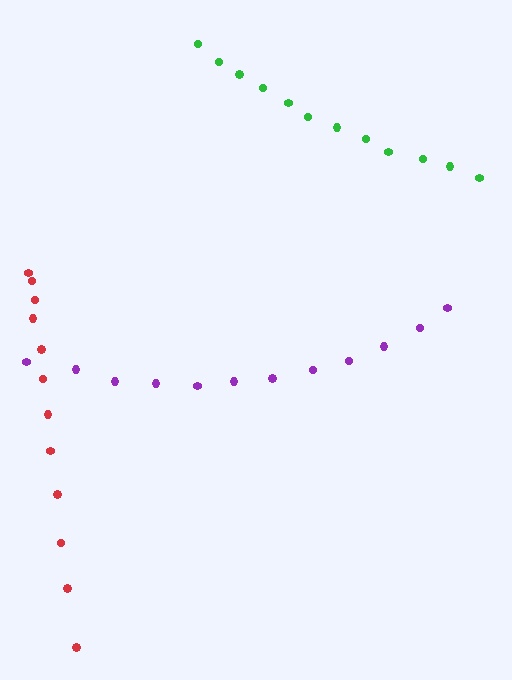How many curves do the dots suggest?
There are 3 distinct paths.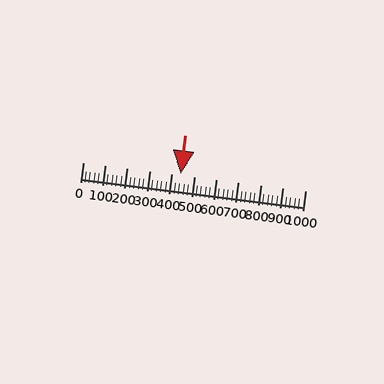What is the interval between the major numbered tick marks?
The major tick marks are spaced 100 units apart.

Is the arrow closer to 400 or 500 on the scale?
The arrow is closer to 400.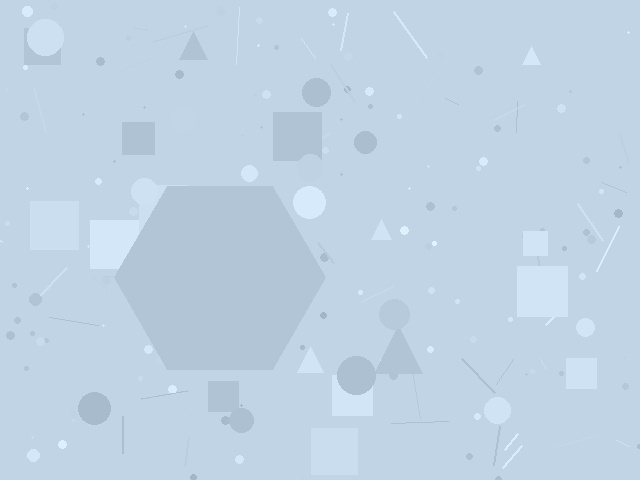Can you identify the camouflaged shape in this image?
The camouflaged shape is a hexagon.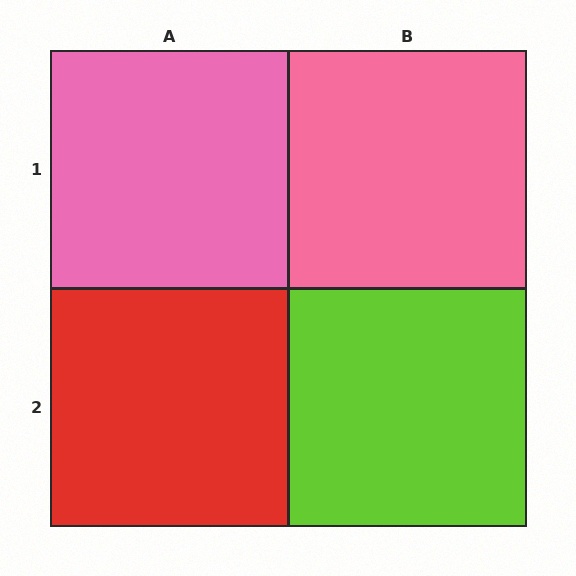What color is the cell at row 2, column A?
Red.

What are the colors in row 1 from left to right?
Pink, pink.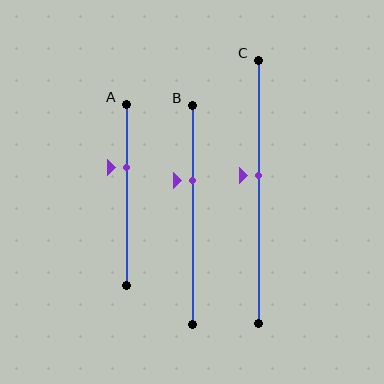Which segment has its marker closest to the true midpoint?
Segment C has its marker closest to the true midpoint.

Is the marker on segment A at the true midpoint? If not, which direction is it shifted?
No, the marker on segment A is shifted upward by about 15% of the segment length.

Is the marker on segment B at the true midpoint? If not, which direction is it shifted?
No, the marker on segment B is shifted upward by about 16% of the segment length.